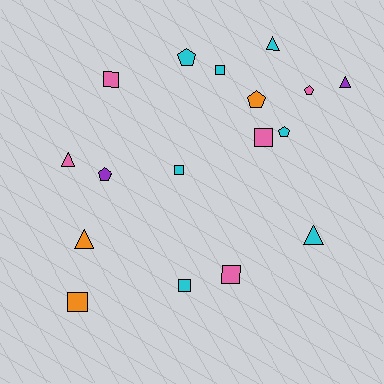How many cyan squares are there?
There are 3 cyan squares.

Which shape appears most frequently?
Square, with 7 objects.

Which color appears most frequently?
Cyan, with 7 objects.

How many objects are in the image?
There are 17 objects.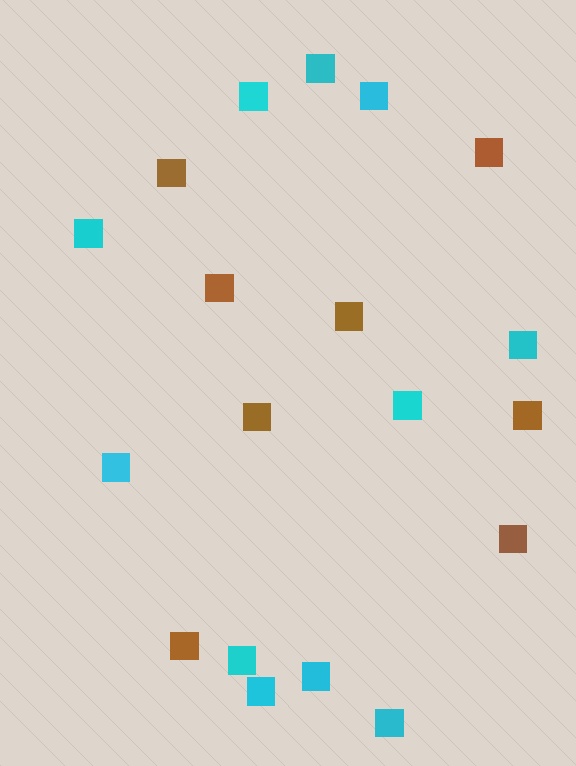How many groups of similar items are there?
There are 2 groups: one group of brown squares (8) and one group of cyan squares (11).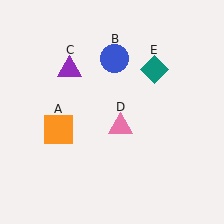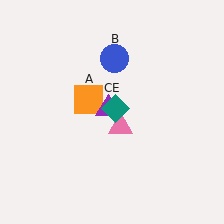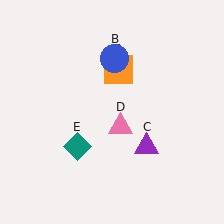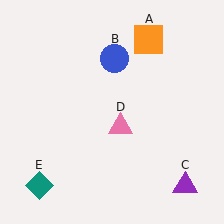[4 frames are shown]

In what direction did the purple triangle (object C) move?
The purple triangle (object C) moved down and to the right.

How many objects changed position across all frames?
3 objects changed position: orange square (object A), purple triangle (object C), teal diamond (object E).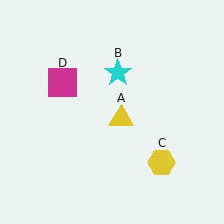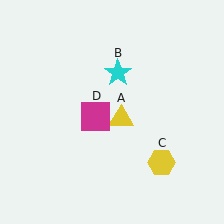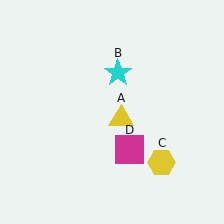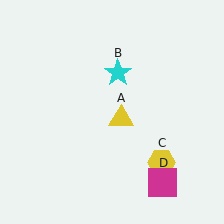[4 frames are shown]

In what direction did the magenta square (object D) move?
The magenta square (object D) moved down and to the right.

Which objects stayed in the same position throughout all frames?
Yellow triangle (object A) and cyan star (object B) and yellow hexagon (object C) remained stationary.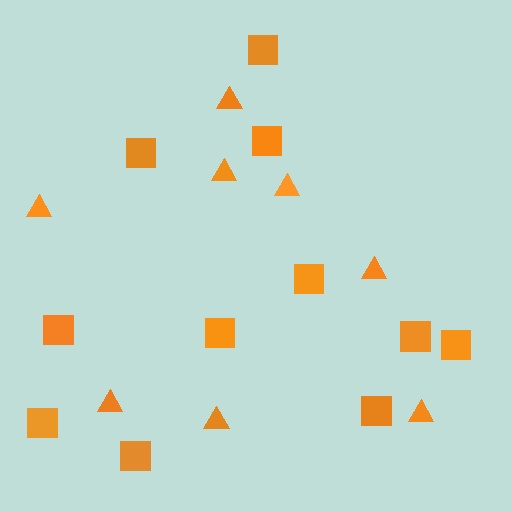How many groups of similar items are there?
There are 2 groups: one group of triangles (8) and one group of squares (11).